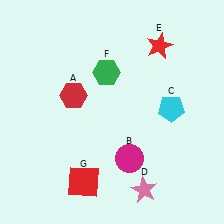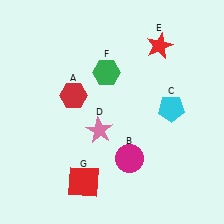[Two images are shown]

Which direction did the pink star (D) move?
The pink star (D) moved up.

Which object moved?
The pink star (D) moved up.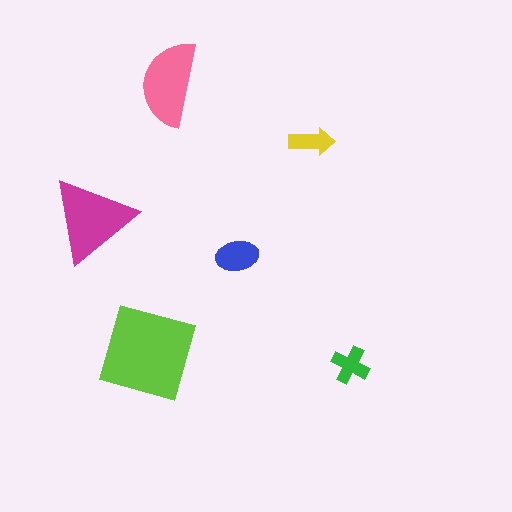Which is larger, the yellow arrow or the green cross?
The green cross.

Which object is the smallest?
The yellow arrow.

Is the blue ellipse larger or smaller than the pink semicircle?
Smaller.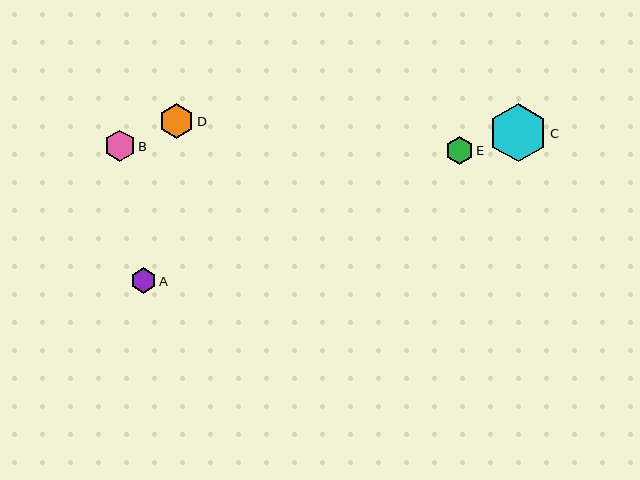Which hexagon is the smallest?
Hexagon A is the smallest with a size of approximately 25 pixels.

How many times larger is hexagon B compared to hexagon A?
Hexagon B is approximately 1.2 times the size of hexagon A.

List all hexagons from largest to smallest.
From largest to smallest: C, D, B, E, A.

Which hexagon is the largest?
Hexagon C is the largest with a size of approximately 58 pixels.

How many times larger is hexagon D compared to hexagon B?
Hexagon D is approximately 1.1 times the size of hexagon B.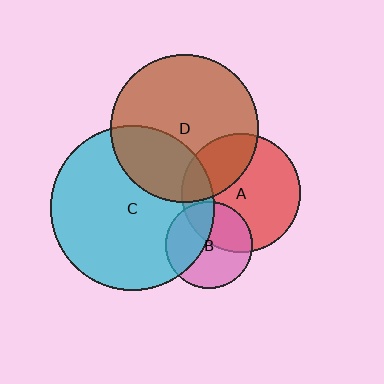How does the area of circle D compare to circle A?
Approximately 1.5 times.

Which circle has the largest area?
Circle C (cyan).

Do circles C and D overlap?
Yes.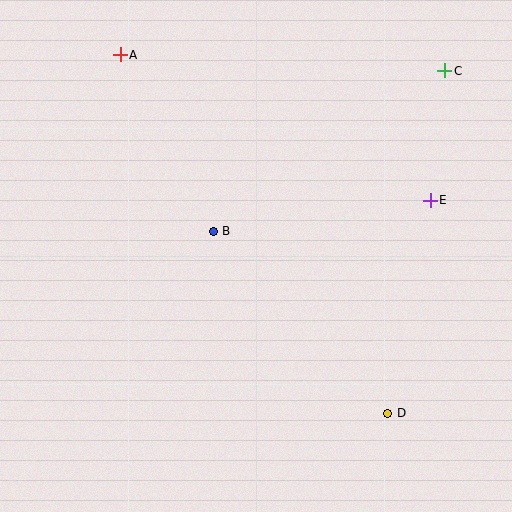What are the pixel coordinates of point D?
Point D is at (388, 413).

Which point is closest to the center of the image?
Point B at (213, 231) is closest to the center.